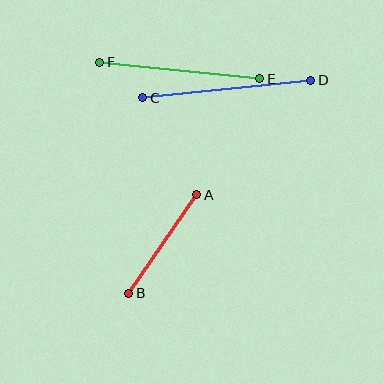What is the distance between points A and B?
The distance is approximately 119 pixels.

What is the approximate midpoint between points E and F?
The midpoint is at approximately (180, 71) pixels.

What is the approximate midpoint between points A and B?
The midpoint is at approximately (163, 244) pixels.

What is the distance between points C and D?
The distance is approximately 169 pixels.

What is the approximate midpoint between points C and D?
The midpoint is at approximately (227, 89) pixels.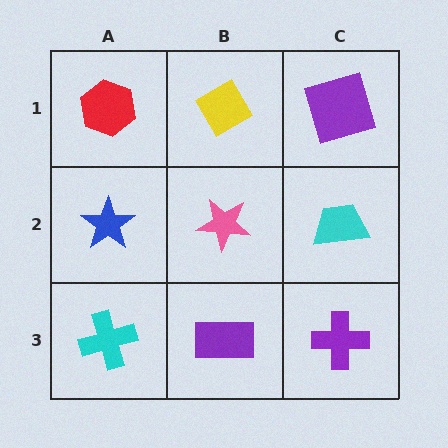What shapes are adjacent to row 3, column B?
A pink star (row 2, column B), a cyan cross (row 3, column A), a purple cross (row 3, column C).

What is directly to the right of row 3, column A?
A purple rectangle.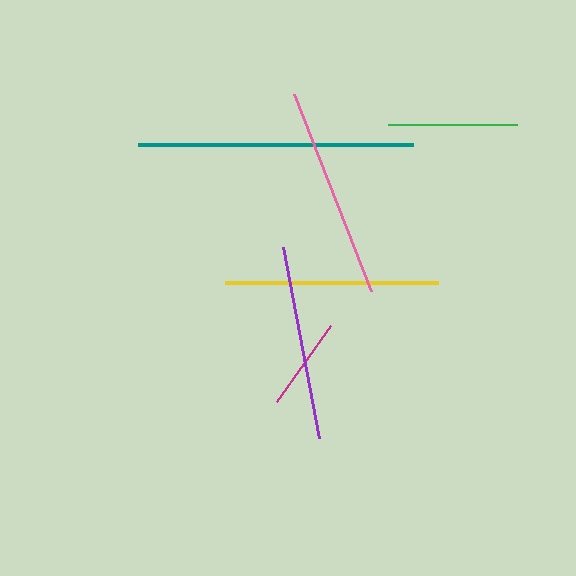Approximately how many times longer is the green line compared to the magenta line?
The green line is approximately 1.4 times the length of the magenta line.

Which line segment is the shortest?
The magenta line is the shortest at approximately 93 pixels.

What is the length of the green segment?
The green segment is approximately 129 pixels long.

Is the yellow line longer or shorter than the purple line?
The yellow line is longer than the purple line.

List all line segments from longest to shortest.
From longest to shortest: teal, yellow, pink, purple, green, magenta.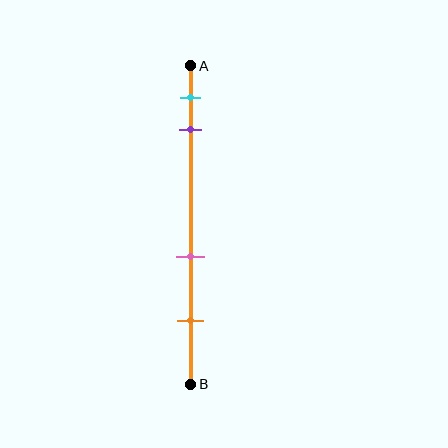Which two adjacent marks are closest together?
The cyan and purple marks are the closest adjacent pair.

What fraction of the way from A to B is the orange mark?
The orange mark is approximately 80% (0.8) of the way from A to B.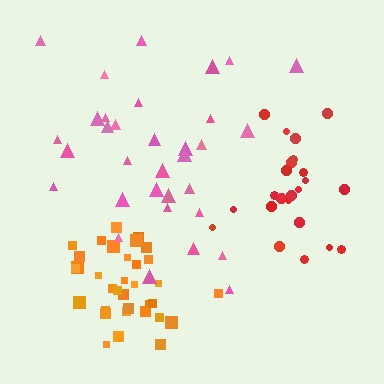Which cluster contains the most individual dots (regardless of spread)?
Orange (35).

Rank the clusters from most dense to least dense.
orange, red, pink.